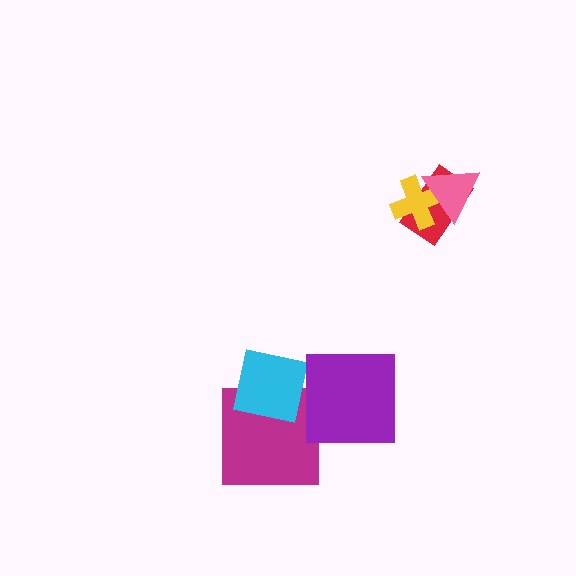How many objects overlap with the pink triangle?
2 objects overlap with the pink triangle.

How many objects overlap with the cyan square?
1 object overlaps with the cyan square.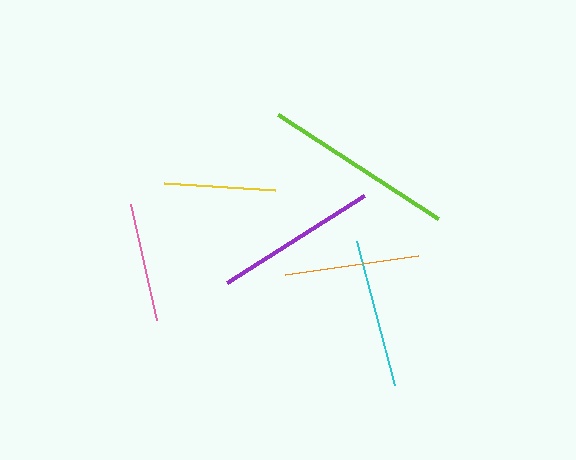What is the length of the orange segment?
The orange segment is approximately 135 pixels long.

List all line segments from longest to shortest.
From longest to shortest: lime, purple, cyan, orange, pink, yellow.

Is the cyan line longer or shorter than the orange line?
The cyan line is longer than the orange line.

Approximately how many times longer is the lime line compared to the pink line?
The lime line is approximately 1.6 times the length of the pink line.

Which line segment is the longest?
The lime line is the longest at approximately 191 pixels.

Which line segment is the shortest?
The yellow line is the shortest at approximately 111 pixels.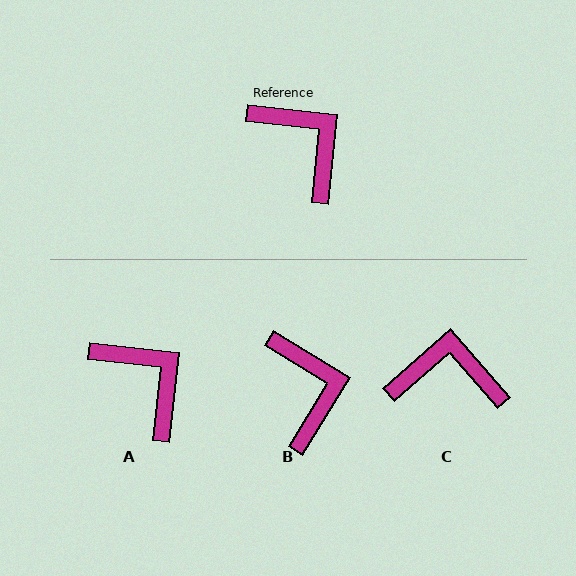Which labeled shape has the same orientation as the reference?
A.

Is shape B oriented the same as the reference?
No, it is off by about 25 degrees.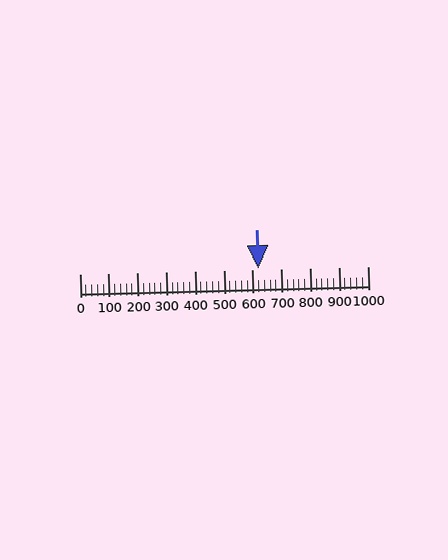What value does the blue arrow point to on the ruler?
The blue arrow points to approximately 620.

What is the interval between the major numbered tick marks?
The major tick marks are spaced 100 units apart.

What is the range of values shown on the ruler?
The ruler shows values from 0 to 1000.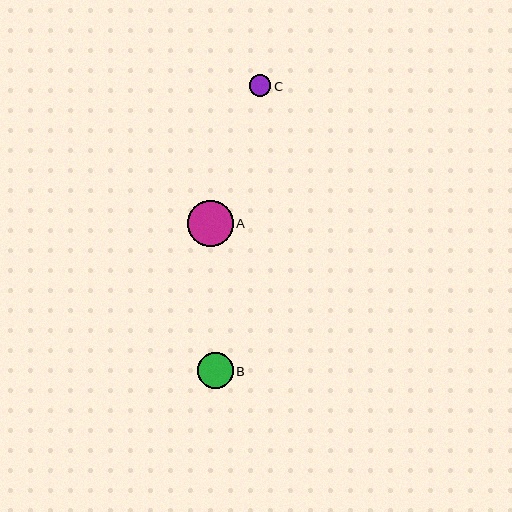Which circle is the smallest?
Circle C is the smallest with a size of approximately 22 pixels.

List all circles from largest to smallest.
From largest to smallest: A, B, C.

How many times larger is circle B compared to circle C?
Circle B is approximately 1.7 times the size of circle C.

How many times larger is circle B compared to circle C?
Circle B is approximately 1.7 times the size of circle C.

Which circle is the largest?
Circle A is the largest with a size of approximately 46 pixels.